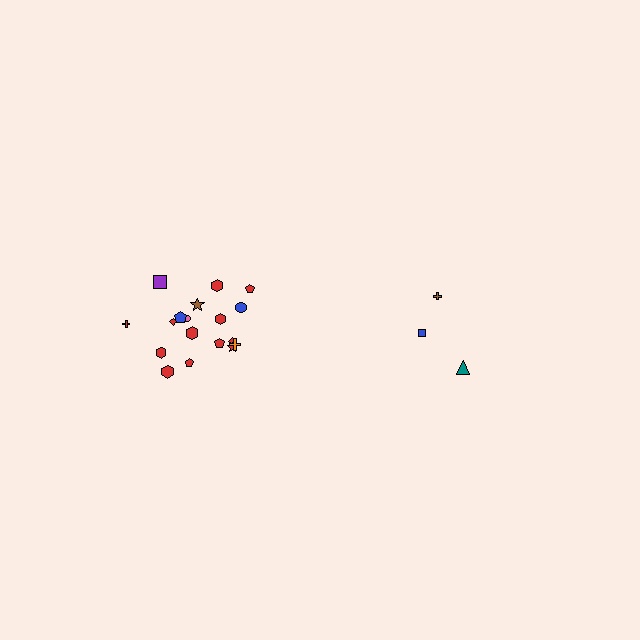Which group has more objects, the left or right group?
The left group.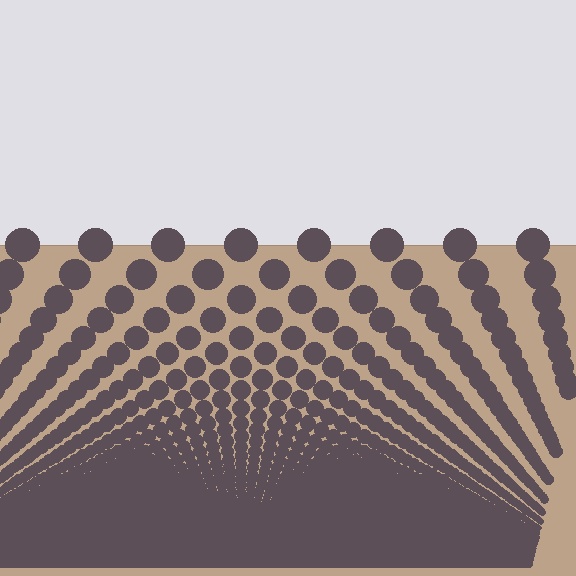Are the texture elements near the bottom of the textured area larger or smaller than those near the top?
Smaller. The gradient is inverted — elements near the bottom are smaller and denser.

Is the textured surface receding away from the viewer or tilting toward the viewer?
The surface appears to tilt toward the viewer. Texture elements get larger and sparser toward the top.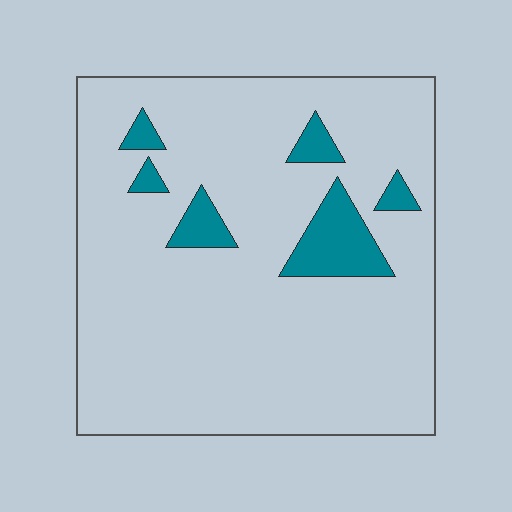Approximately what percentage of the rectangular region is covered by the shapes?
Approximately 10%.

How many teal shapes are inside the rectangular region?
6.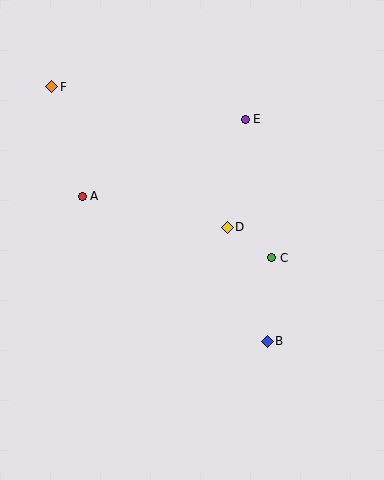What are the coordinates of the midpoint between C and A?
The midpoint between C and A is at (177, 227).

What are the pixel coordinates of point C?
Point C is at (272, 258).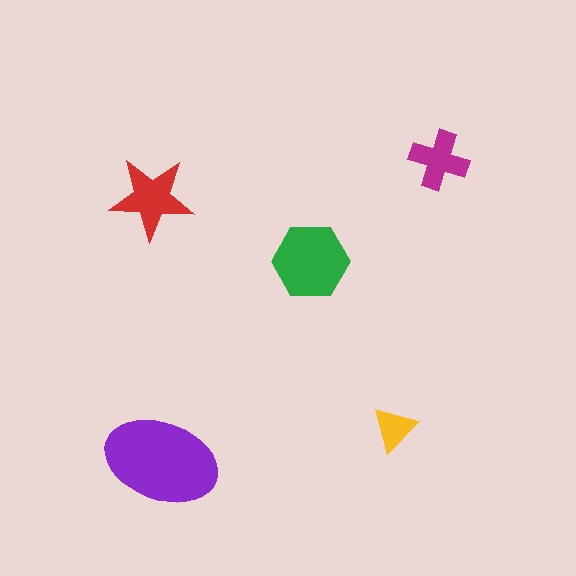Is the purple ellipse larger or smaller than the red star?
Larger.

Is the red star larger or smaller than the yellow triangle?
Larger.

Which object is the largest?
The purple ellipse.